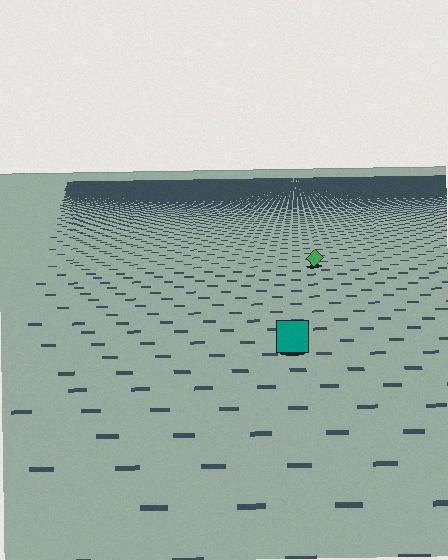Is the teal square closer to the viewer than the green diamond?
Yes. The teal square is closer — you can tell from the texture gradient: the ground texture is coarser near it.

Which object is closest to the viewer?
The teal square is closest. The texture marks near it are larger and more spread out.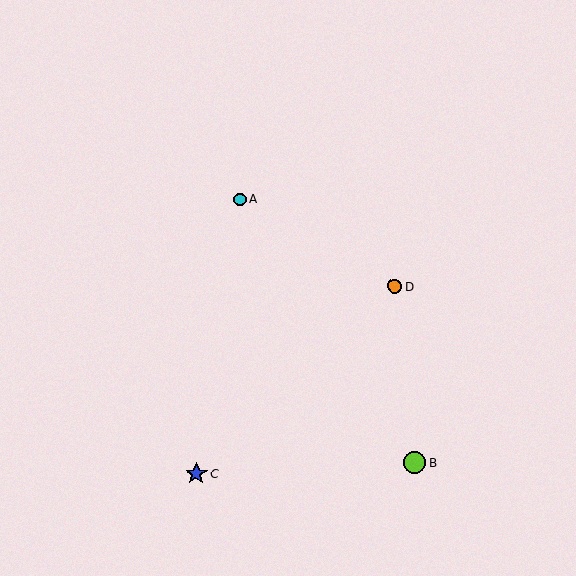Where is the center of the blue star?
The center of the blue star is at (196, 474).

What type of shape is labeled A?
Shape A is a cyan circle.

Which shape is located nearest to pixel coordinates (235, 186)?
The cyan circle (labeled A) at (240, 199) is nearest to that location.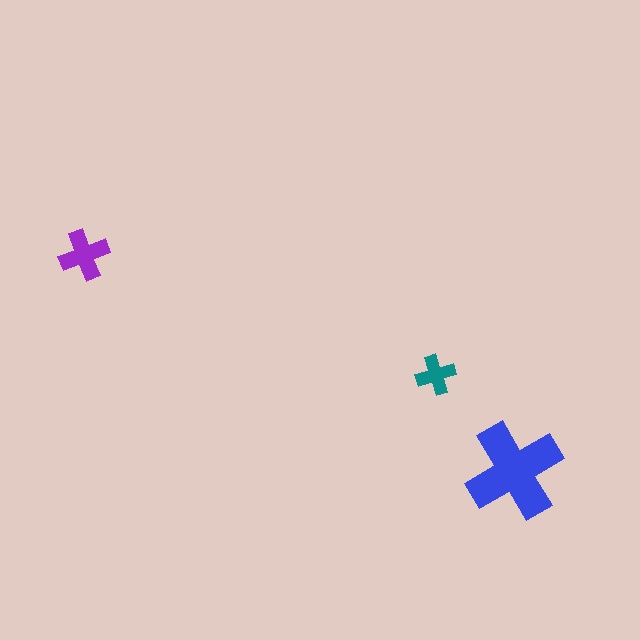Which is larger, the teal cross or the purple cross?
The purple one.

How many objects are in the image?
There are 3 objects in the image.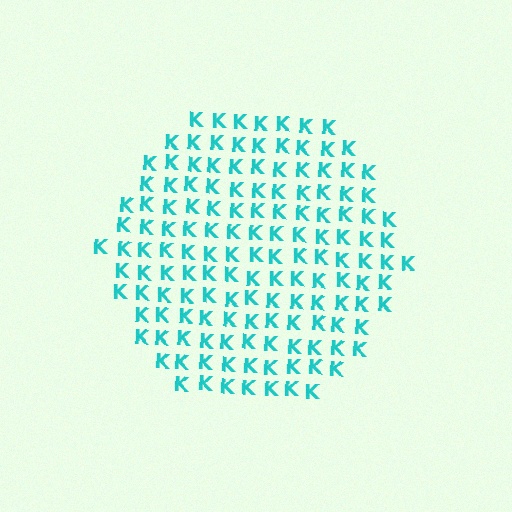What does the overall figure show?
The overall figure shows a hexagon.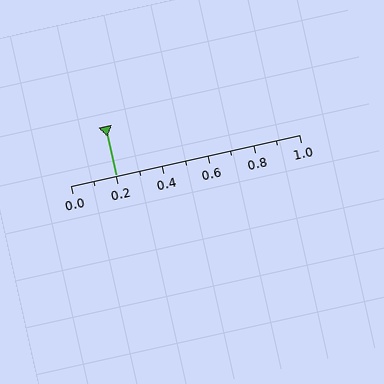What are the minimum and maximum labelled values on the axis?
The axis runs from 0.0 to 1.0.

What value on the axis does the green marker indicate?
The marker indicates approximately 0.2.